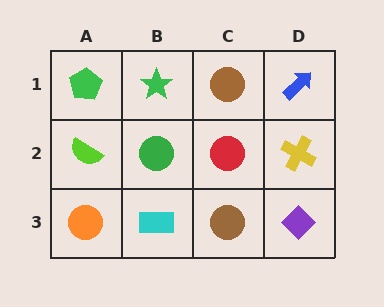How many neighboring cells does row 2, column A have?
3.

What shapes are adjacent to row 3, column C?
A red circle (row 2, column C), a cyan rectangle (row 3, column B), a purple diamond (row 3, column D).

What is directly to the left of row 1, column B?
A green pentagon.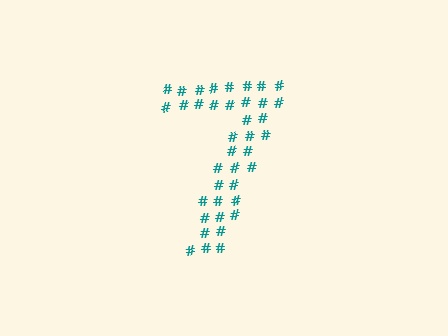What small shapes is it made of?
It is made of small hash symbols.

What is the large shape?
The large shape is the digit 7.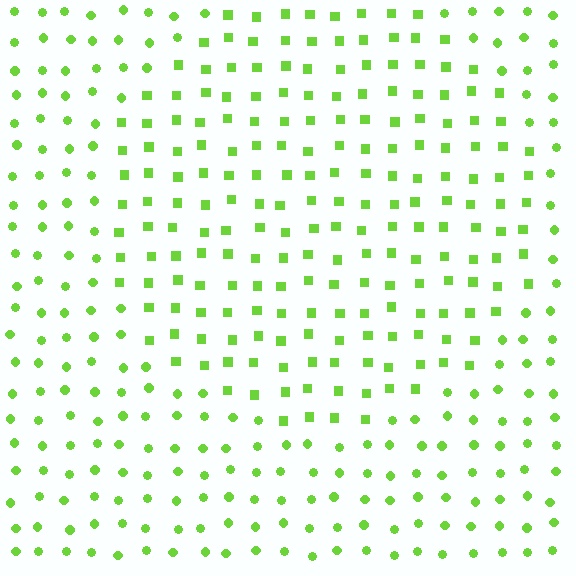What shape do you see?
I see a circle.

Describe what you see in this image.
The image is filled with small lime elements arranged in a uniform grid. A circle-shaped region contains squares, while the surrounding area contains circles. The boundary is defined purely by the change in element shape.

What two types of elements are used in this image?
The image uses squares inside the circle region and circles outside it.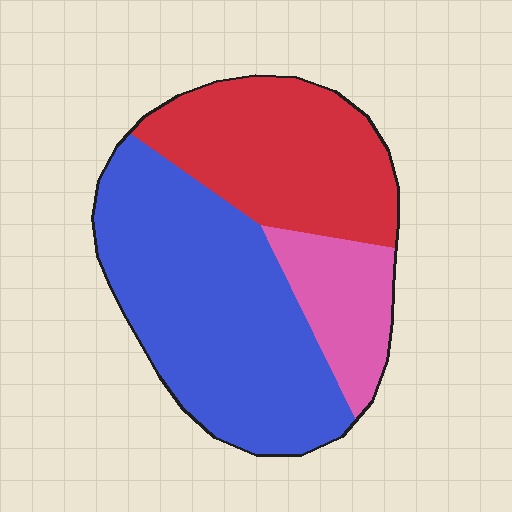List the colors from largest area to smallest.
From largest to smallest: blue, red, pink.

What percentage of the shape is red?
Red covers 33% of the shape.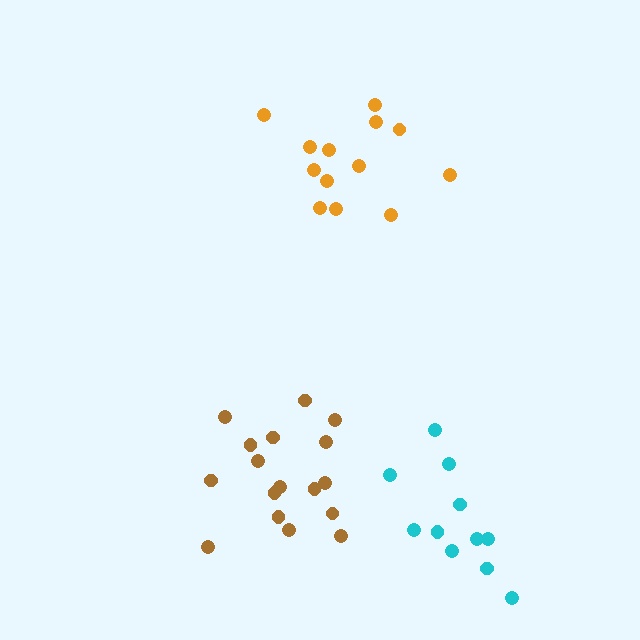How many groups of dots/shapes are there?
There are 3 groups.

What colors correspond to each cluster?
The clusters are colored: cyan, brown, orange.